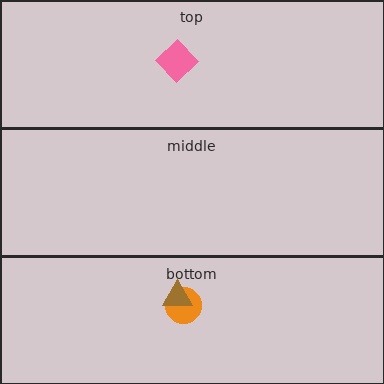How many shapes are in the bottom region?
2.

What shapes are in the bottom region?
The orange circle, the brown triangle.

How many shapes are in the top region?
1.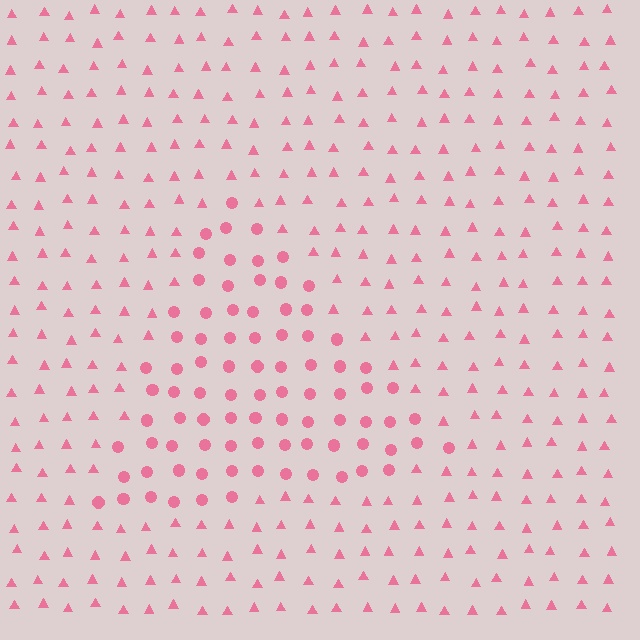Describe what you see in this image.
The image is filled with small pink elements arranged in a uniform grid. A triangle-shaped region contains circles, while the surrounding area contains triangles. The boundary is defined purely by the change in element shape.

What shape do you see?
I see a triangle.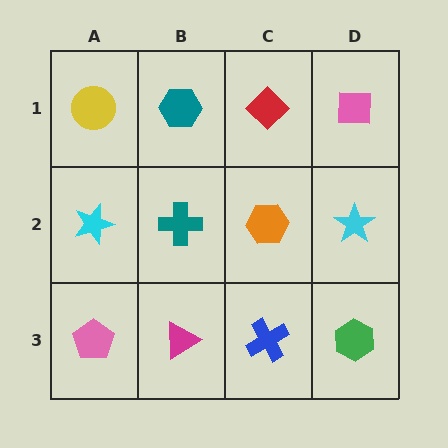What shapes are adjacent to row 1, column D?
A cyan star (row 2, column D), a red diamond (row 1, column C).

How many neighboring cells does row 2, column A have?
3.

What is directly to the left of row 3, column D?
A blue cross.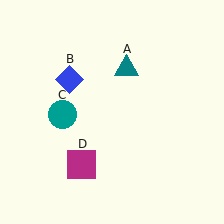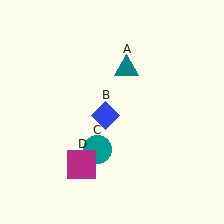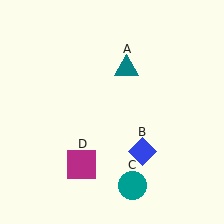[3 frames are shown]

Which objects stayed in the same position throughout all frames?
Teal triangle (object A) and magenta square (object D) remained stationary.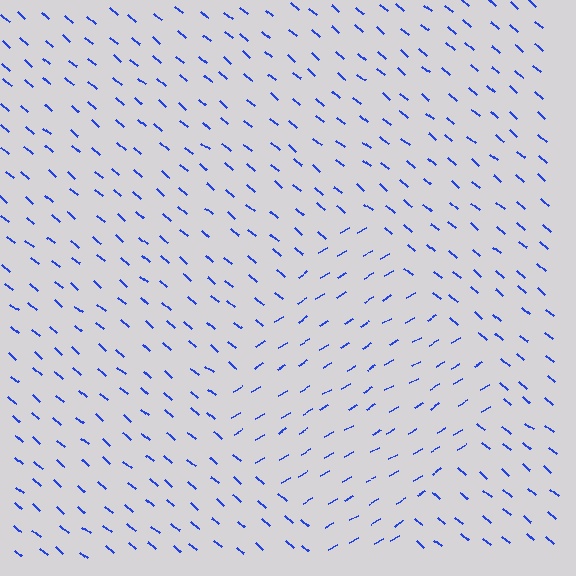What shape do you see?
I see a diamond.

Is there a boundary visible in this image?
Yes, there is a texture boundary formed by a change in line orientation.